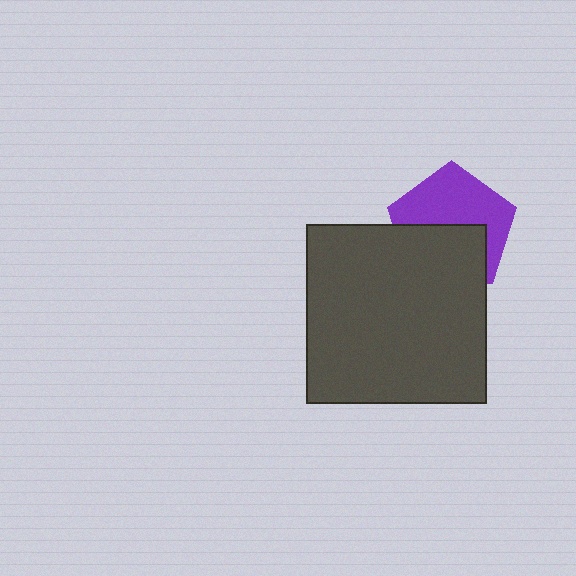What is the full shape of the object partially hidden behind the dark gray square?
The partially hidden object is a purple pentagon.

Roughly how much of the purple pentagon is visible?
About half of it is visible (roughly 54%).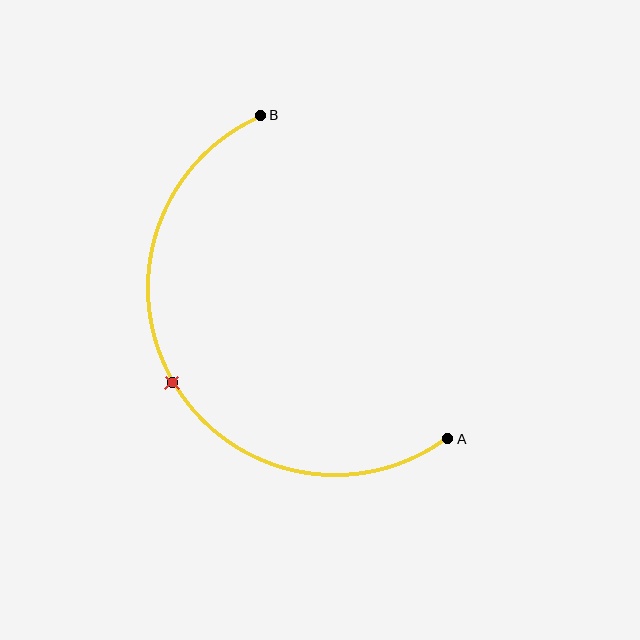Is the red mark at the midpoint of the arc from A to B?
Yes. The red mark lies on the arc at equal arc-length from both A and B — it is the arc midpoint.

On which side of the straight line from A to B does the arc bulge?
The arc bulges to the left of the straight line connecting A and B.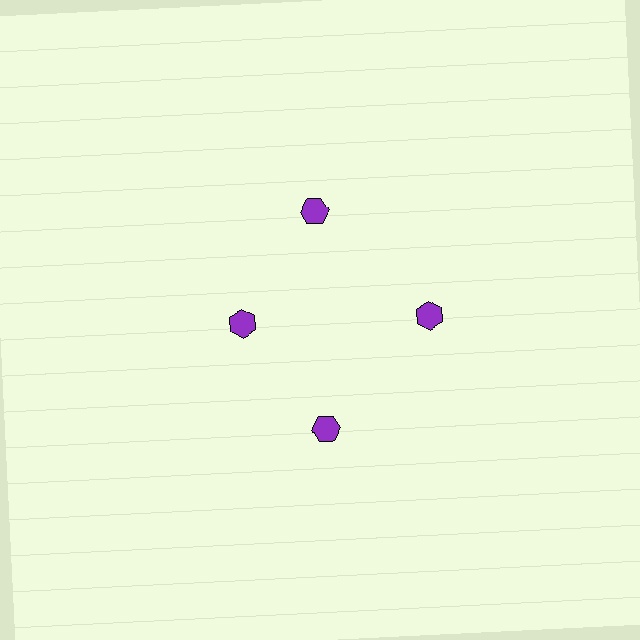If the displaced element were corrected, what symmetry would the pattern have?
It would have 4-fold rotational symmetry — the pattern would map onto itself every 90 degrees.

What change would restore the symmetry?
The symmetry would be restored by moving it outward, back onto the ring so that all 4 hexagons sit at equal angles and equal distance from the center.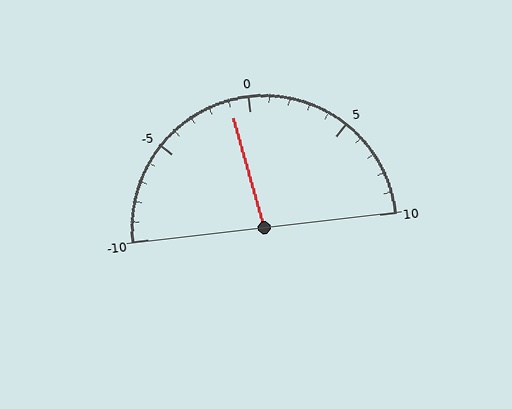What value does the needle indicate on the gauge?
The needle indicates approximately -1.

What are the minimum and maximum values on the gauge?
The gauge ranges from -10 to 10.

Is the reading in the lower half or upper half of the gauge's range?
The reading is in the lower half of the range (-10 to 10).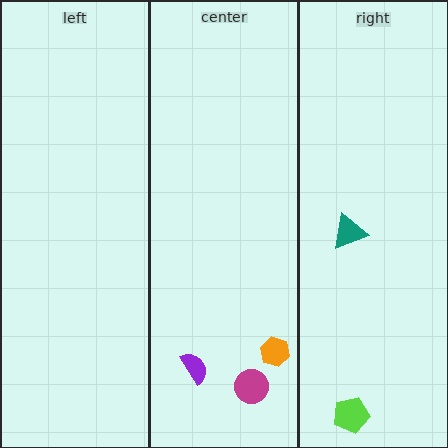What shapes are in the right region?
The teal triangle, the lime pentagon.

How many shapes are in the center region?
3.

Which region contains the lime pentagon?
The right region.